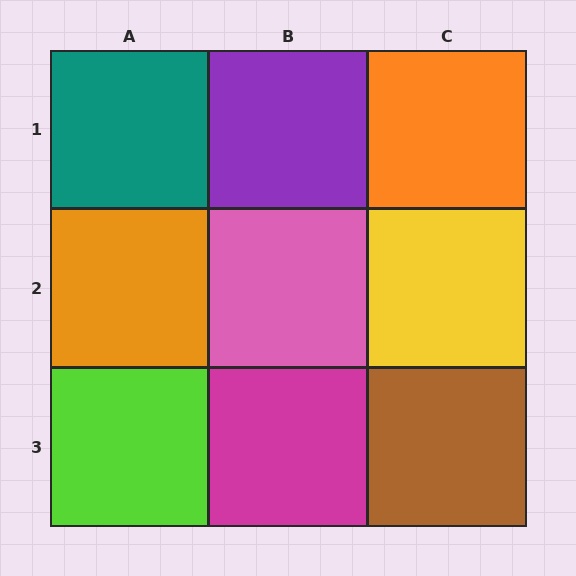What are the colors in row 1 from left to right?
Teal, purple, orange.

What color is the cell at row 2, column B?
Pink.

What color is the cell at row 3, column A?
Lime.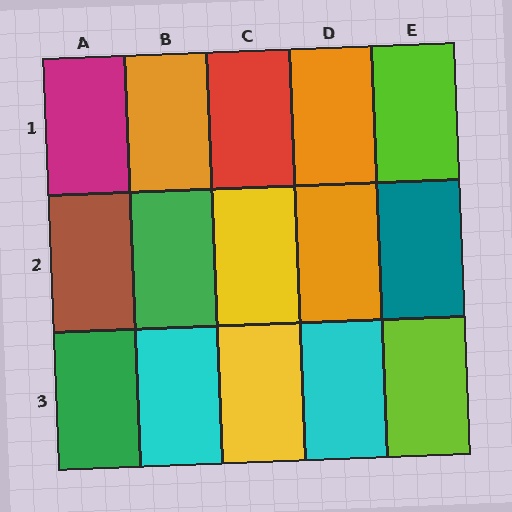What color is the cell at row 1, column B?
Orange.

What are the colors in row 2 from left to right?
Brown, green, yellow, orange, teal.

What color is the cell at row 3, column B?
Cyan.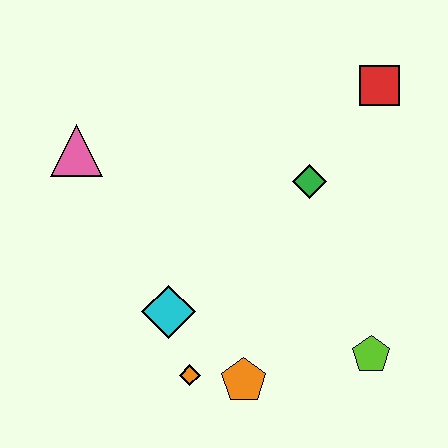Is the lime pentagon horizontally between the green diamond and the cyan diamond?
No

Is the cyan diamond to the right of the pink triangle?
Yes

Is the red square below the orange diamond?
No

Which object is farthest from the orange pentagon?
The red square is farthest from the orange pentagon.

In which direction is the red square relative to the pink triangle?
The red square is to the right of the pink triangle.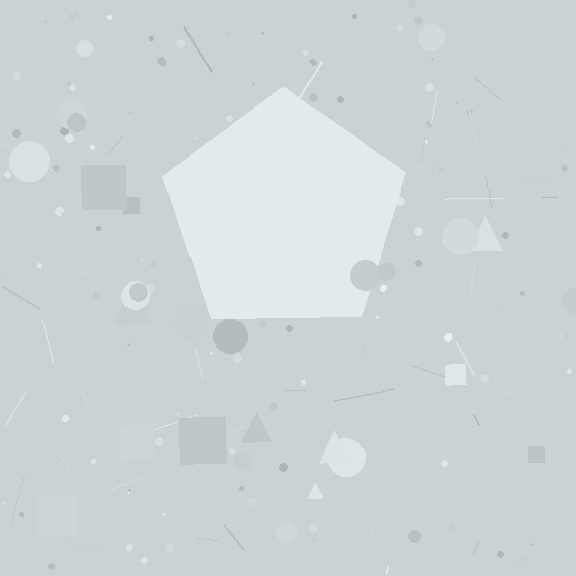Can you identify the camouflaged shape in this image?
The camouflaged shape is a pentagon.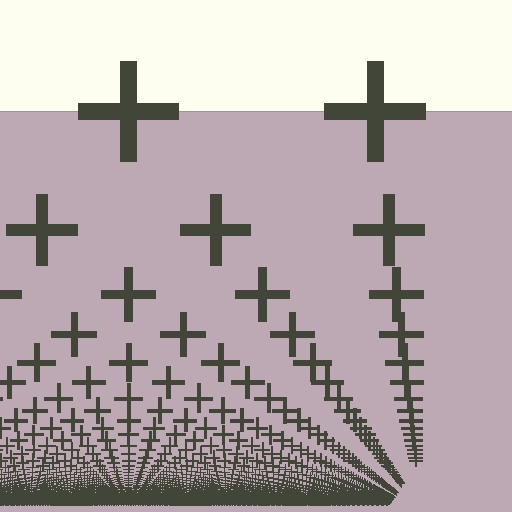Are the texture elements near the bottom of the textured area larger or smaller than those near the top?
Smaller. The gradient is inverted — elements near the bottom are smaller and denser.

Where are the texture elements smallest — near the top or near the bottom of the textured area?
Near the bottom.